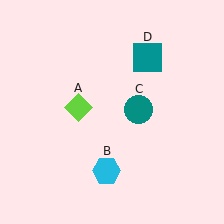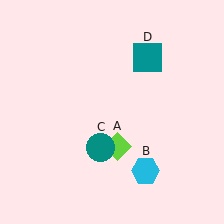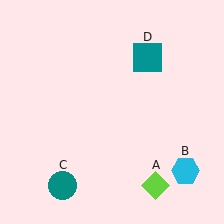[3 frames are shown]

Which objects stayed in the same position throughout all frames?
Teal square (object D) remained stationary.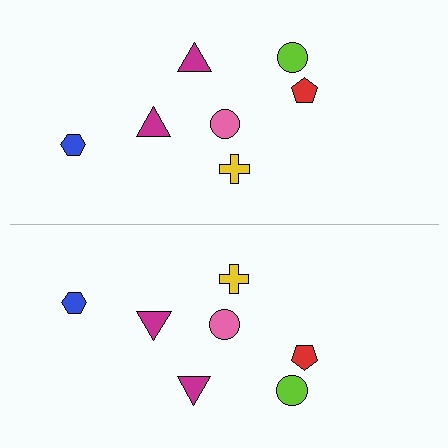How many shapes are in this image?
There are 14 shapes in this image.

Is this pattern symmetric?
Yes, this pattern has bilateral (reflection) symmetry.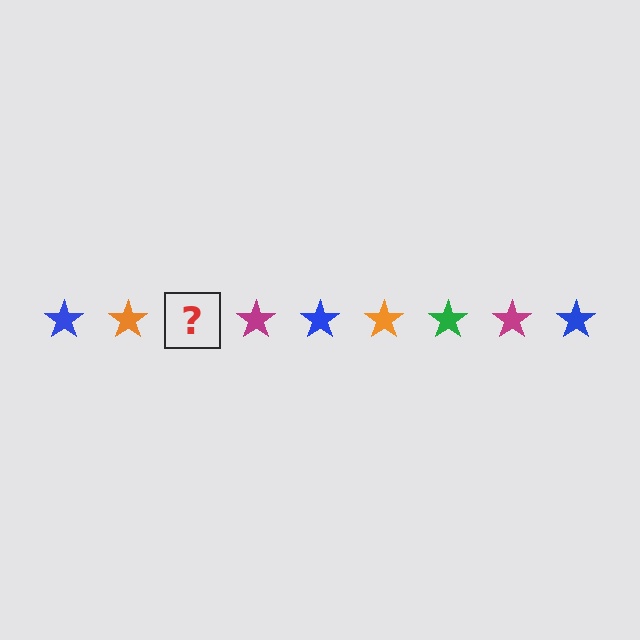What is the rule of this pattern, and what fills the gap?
The rule is that the pattern cycles through blue, orange, green, magenta stars. The gap should be filled with a green star.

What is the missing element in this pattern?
The missing element is a green star.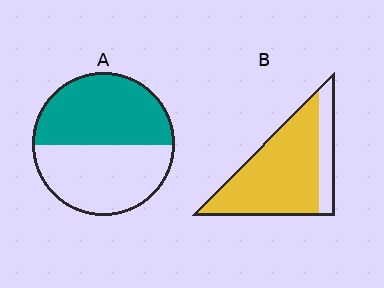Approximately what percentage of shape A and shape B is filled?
A is approximately 50% and B is approximately 80%.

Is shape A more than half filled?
Roughly half.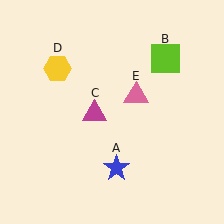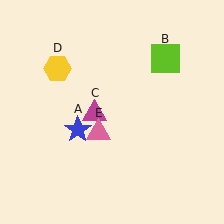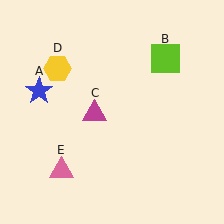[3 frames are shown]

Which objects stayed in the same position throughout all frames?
Lime square (object B) and magenta triangle (object C) and yellow hexagon (object D) remained stationary.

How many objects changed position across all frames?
2 objects changed position: blue star (object A), pink triangle (object E).